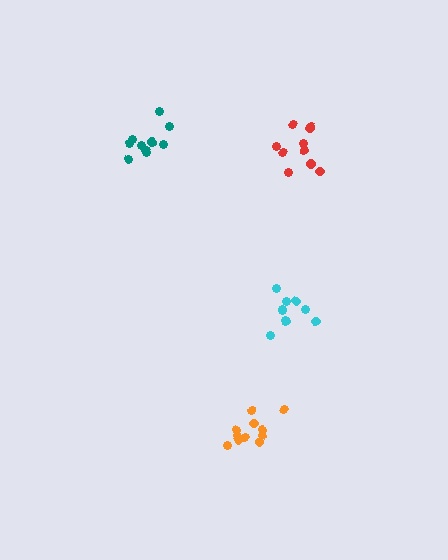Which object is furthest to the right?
The red cluster is rightmost.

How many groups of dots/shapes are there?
There are 4 groups.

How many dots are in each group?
Group 1: 11 dots, Group 2: 10 dots, Group 3: 10 dots, Group 4: 10 dots (41 total).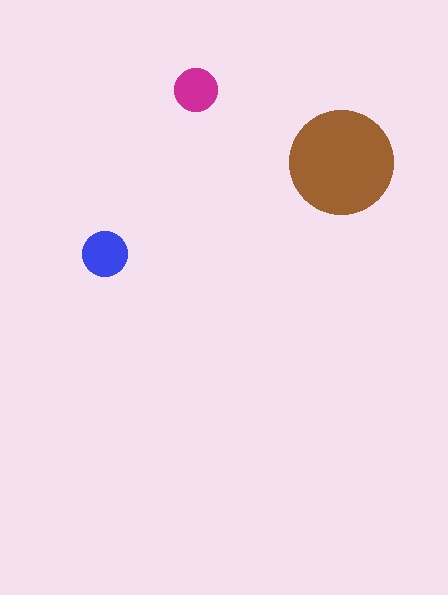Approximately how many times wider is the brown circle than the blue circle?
About 2.5 times wider.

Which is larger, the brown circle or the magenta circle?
The brown one.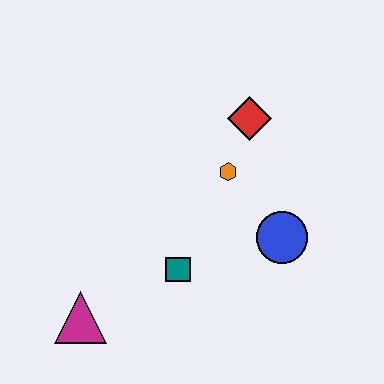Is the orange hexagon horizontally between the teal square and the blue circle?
Yes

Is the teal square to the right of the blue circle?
No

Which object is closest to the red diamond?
The orange hexagon is closest to the red diamond.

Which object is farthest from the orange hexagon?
The magenta triangle is farthest from the orange hexagon.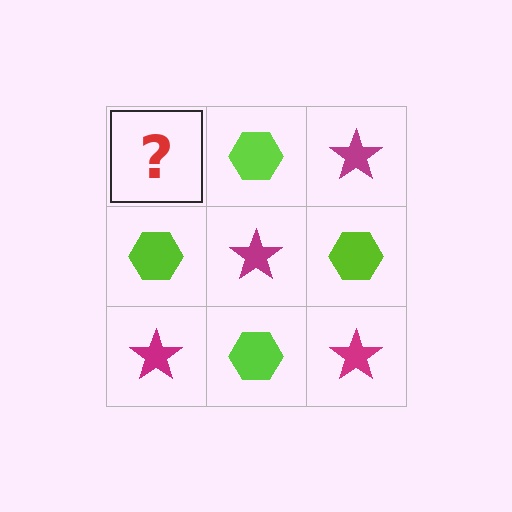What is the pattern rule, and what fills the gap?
The rule is that it alternates magenta star and lime hexagon in a checkerboard pattern. The gap should be filled with a magenta star.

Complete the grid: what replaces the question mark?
The question mark should be replaced with a magenta star.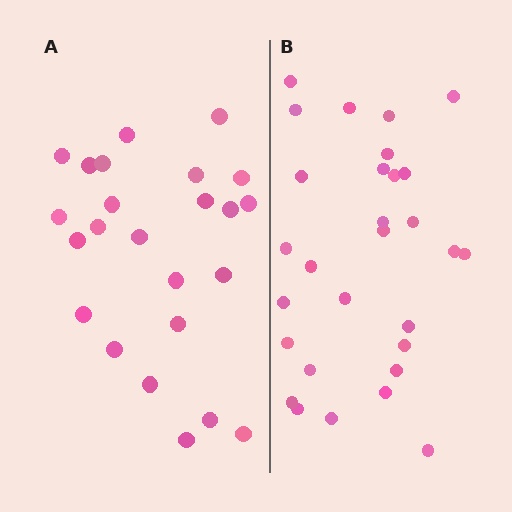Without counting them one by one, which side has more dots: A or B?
Region B (the right region) has more dots.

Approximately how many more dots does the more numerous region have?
Region B has about 5 more dots than region A.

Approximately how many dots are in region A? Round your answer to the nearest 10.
About 20 dots. (The exact count is 24, which rounds to 20.)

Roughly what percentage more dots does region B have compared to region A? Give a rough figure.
About 20% more.